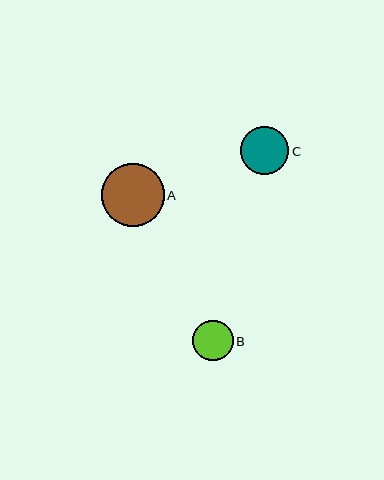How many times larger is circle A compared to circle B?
Circle A is approximately 1.6 times the size of circle B.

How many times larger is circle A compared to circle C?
Circle A is approximately 1.3 times the size of circle C.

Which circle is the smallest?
Circle B is the smallest with a size of approximately 40 pixels.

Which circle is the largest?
Circle A is the largest with a size of approximately 63 pixels.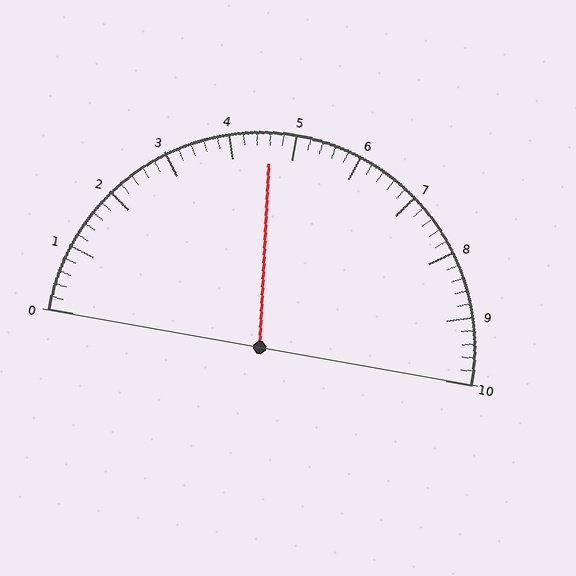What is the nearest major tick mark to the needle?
The nearest major tick mark is 5.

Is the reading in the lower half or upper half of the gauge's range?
The reading is in the lower half of the range (0 to 10).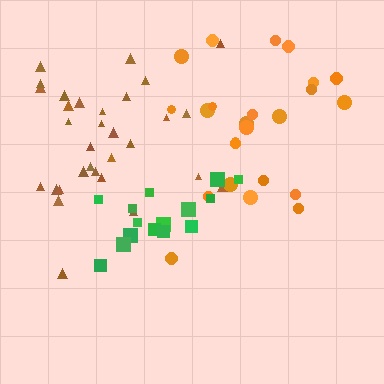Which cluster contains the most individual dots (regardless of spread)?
Brown (32).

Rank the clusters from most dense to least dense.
green, orange, brown.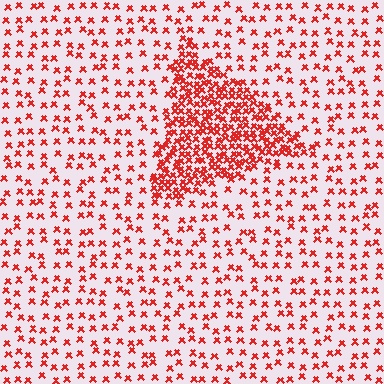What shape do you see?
I see a triangle.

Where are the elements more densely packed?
The elements are more densely packed inside the triangle boundary.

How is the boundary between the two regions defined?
The boundary is defined by a change in element density (approximately 3.0x ratio). All elements are the same color, size, and shape.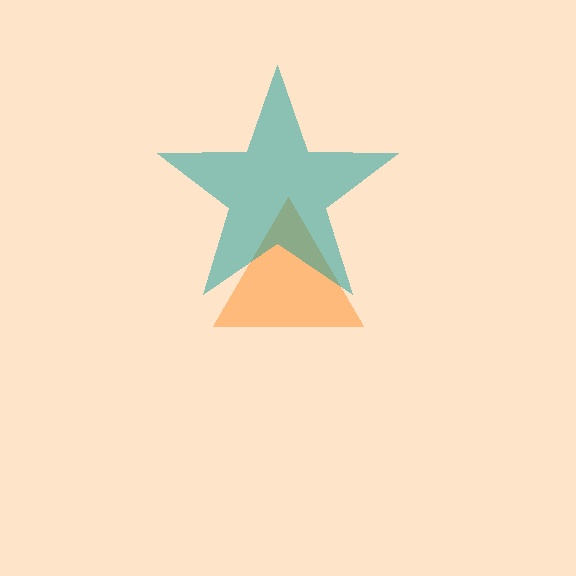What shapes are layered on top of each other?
The layered shapes are: an orange triangle, a teal star.